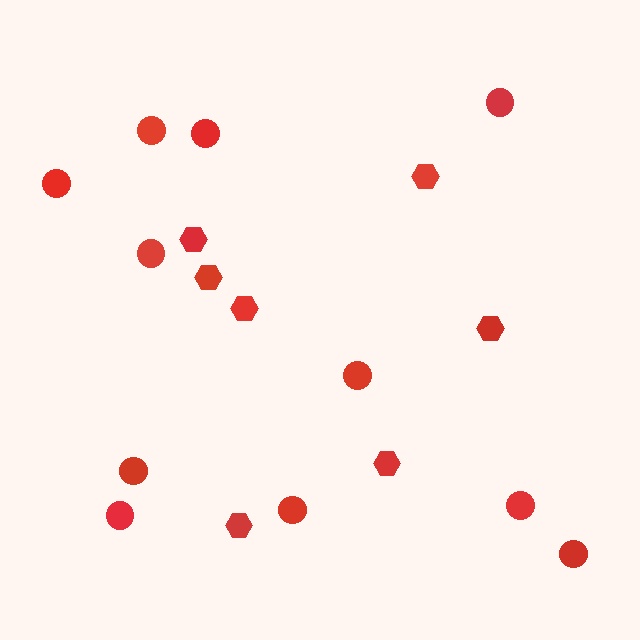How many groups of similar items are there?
There are 2 groups: one group of hexagons (7) and one group of circles (11).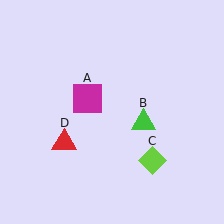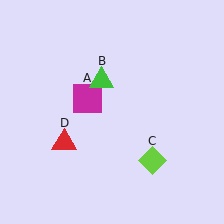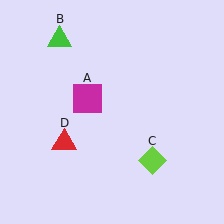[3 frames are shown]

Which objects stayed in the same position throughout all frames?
Magenta square (object A) and lime diamond (object C) and red triangle (object D) remained stationary.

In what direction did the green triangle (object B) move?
The green triangle (object B) moved up and to the left.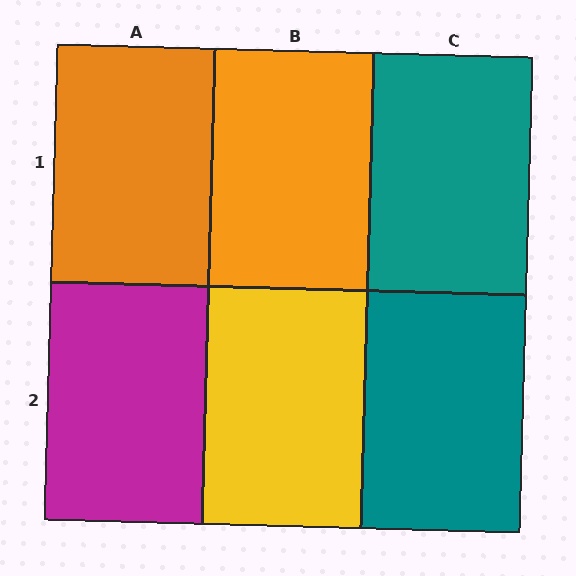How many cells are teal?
2 cells are teal.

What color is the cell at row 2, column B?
Yellow.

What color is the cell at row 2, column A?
Magenta.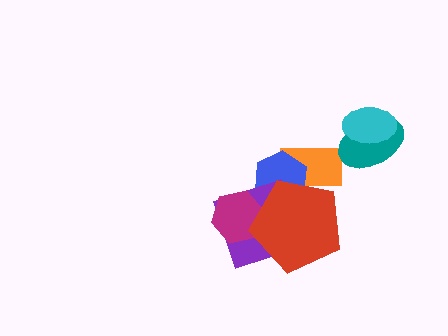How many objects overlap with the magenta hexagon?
2 objects overlap with the magenta hexagon.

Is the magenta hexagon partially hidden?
Yes, it is partially covered by another shape.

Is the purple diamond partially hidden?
Yes, it is partially covered by another shape.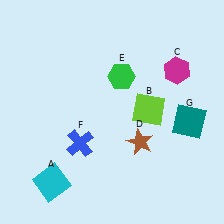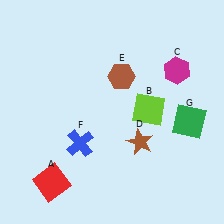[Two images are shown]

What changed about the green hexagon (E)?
In Image 1, E is green. In Image 2, it changed to brown.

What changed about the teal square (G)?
In Image 1, G is teal. In Image 2, it changed to green.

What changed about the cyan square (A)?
In Image 1, A is cyan. In Image 2, it changed to red.